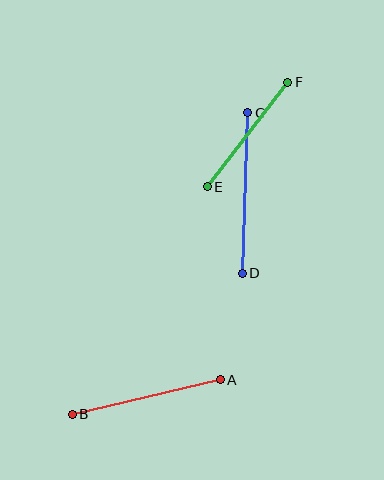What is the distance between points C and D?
The distance is approximately 161 pixels.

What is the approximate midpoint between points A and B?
The midpoint is at approximately (146, 397) pixels.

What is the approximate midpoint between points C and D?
The midpoint is at approximately (245, 193) pixels.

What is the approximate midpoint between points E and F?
The midpoint is at approximately (248, 135) pixels.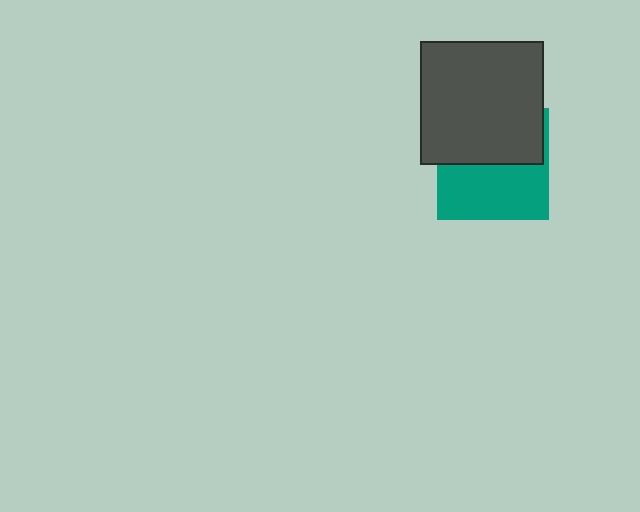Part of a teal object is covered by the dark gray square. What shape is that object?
It is a square.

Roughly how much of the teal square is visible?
About half of it is visible (roughly 51%).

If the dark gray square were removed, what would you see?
You would see the complete teal square.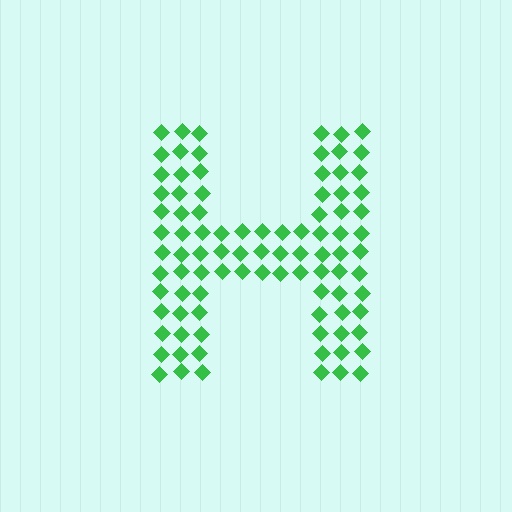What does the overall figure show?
The overall figure shows the letter H.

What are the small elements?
The small elements are diamonds.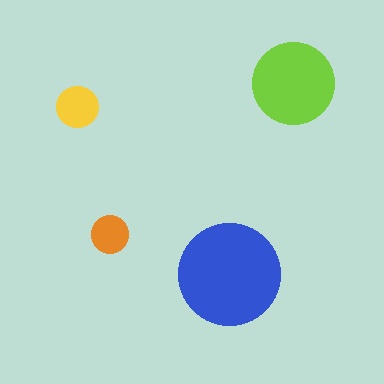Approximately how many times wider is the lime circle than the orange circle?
About 2 times wider.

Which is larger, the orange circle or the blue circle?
The blue one.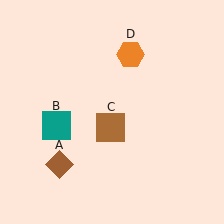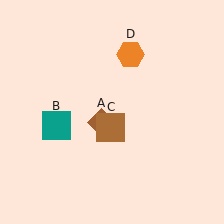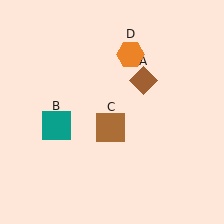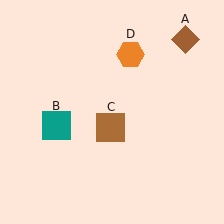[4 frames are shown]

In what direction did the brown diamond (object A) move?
The brown diamond (object A) moved up and to the right.